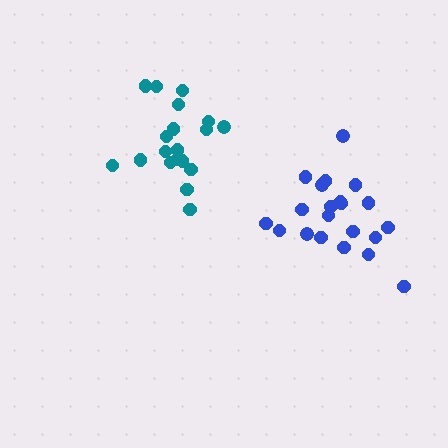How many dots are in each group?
Group 1: 19 dots, Group 2: 21 dots (40 total).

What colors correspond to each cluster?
The clusters are colored: teal, blue.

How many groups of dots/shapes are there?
There are 2 groups.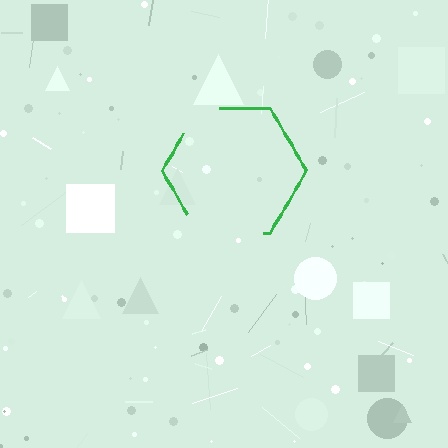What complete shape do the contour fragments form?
The contour fragments form a hexagon.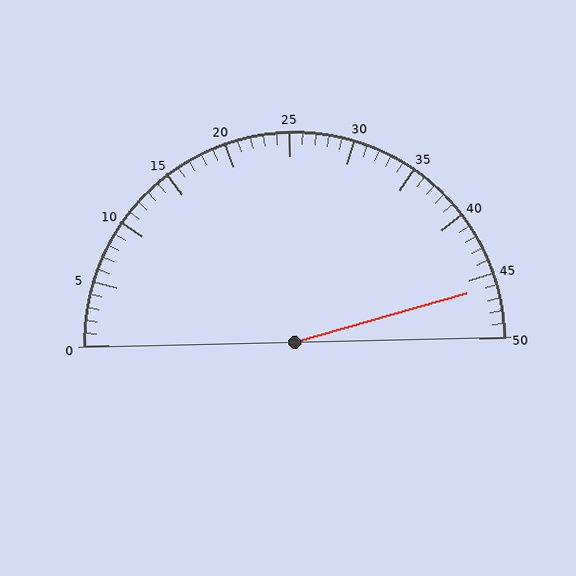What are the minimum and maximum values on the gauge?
The gauge ranges from 0 to 50.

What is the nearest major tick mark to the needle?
The nearest major tick mark is 45.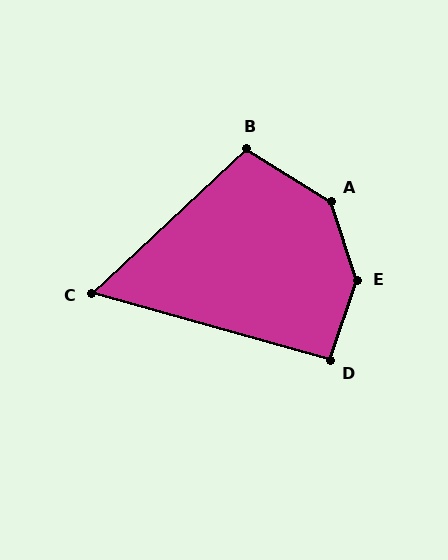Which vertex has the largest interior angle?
E, at approximately 143 degrees.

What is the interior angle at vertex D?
Approximately 93 degrees (approximately right).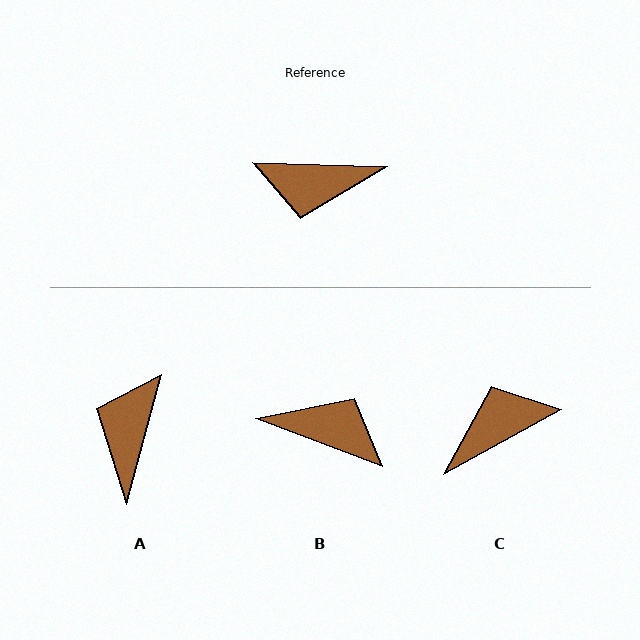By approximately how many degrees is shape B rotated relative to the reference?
Approximately 161 degrees counter-clockwise.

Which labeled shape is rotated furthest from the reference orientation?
B, about 161 degrees away.